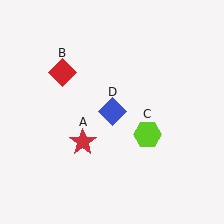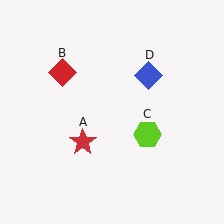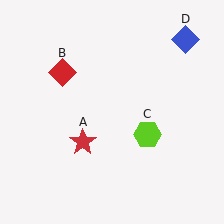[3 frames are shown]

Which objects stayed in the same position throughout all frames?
Red star (object A) and red diamond (object B) and lime hexagon (object C) remained stationary.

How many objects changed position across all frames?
1 object changed position: blue diamond (object D).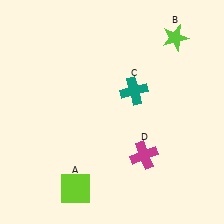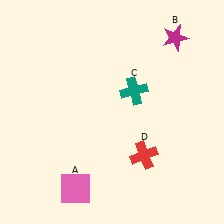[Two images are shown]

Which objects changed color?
A changed from lime to pink. B changed from lime to magenta. D changed from magenta to red.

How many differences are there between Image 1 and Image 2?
There are 3 differences between the two images.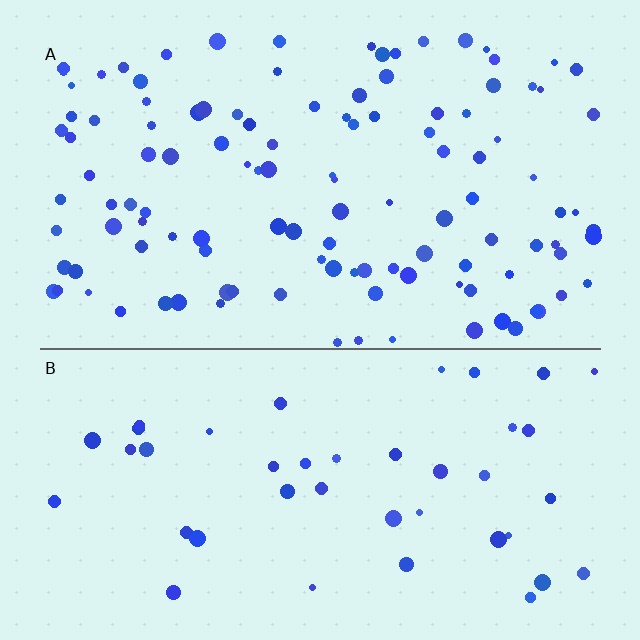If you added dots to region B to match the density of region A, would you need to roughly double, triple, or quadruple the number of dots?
Approximately triple.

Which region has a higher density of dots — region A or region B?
A (the top).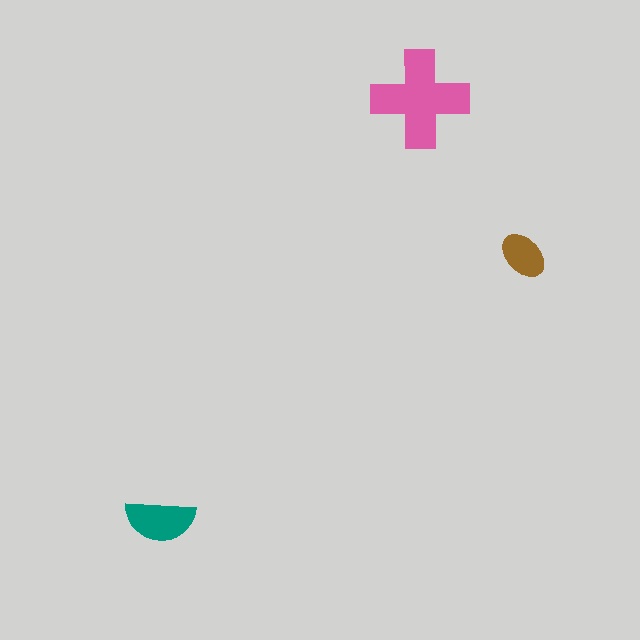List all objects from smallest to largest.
The brown ellipse, the teal semicircle, the pink cross.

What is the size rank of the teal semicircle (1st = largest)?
2nd.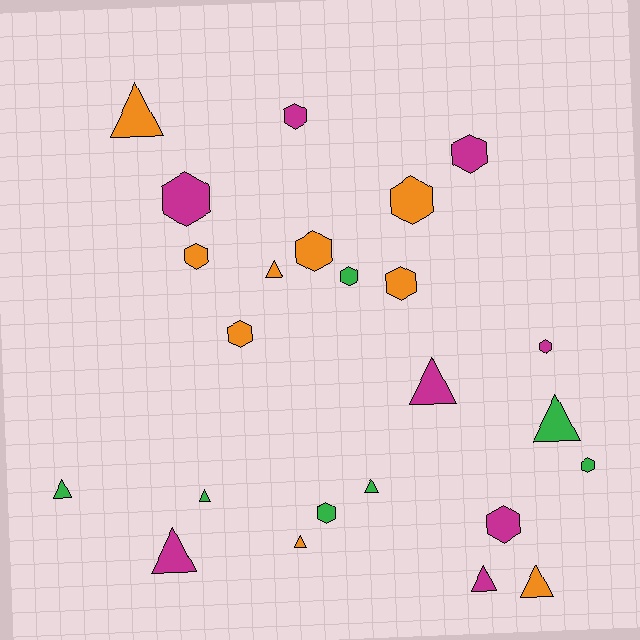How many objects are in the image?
There are 24 objects.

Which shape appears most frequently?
Hexagon, with 13 objects.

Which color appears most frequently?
Orange, with 9 objects.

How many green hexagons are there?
There are 3 green hexagons.